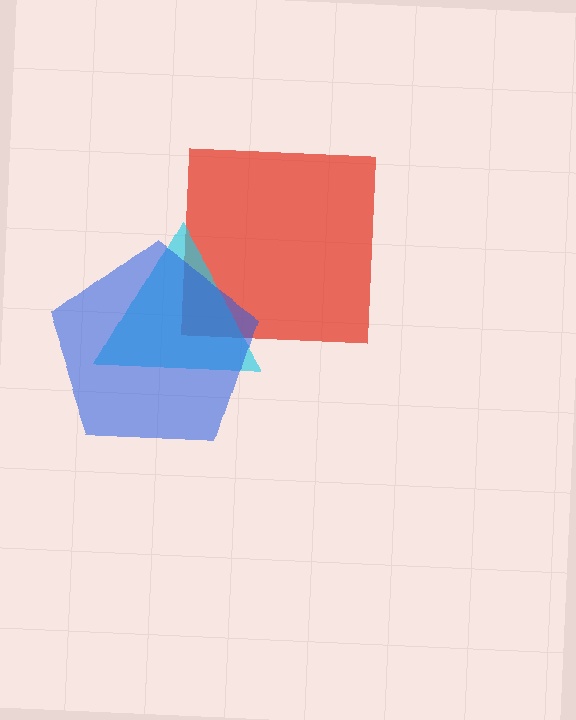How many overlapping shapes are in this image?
There are 3 overlapping shapes in the image.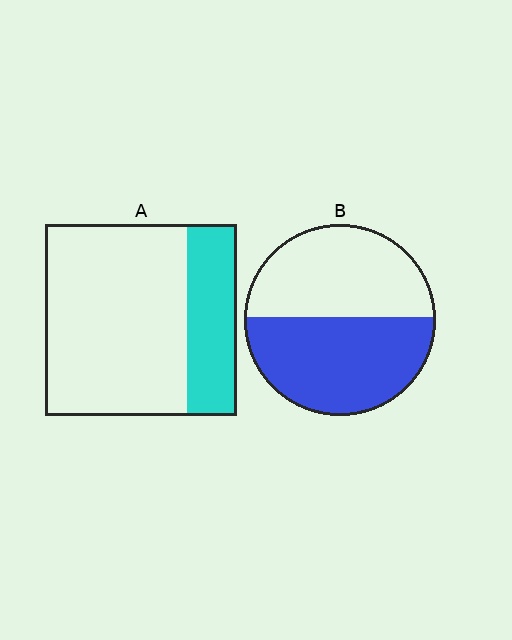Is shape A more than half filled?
No.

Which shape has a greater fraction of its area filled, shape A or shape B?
Shape B.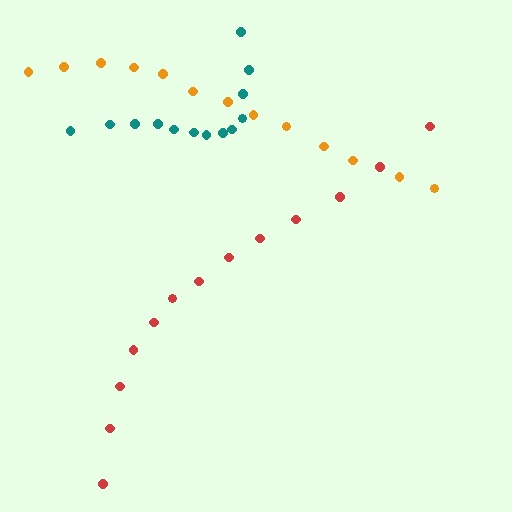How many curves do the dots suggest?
There are 3 distinct paths.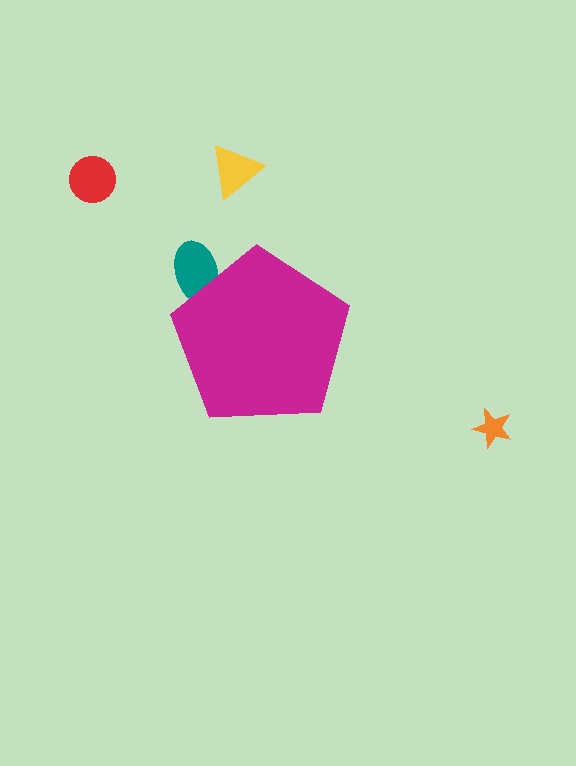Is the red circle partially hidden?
No, the red circle is fully visible.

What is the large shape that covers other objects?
A magenta pentagon.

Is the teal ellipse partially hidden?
Yes, the teal ellipse is partially hidden behind the magenta pentagon.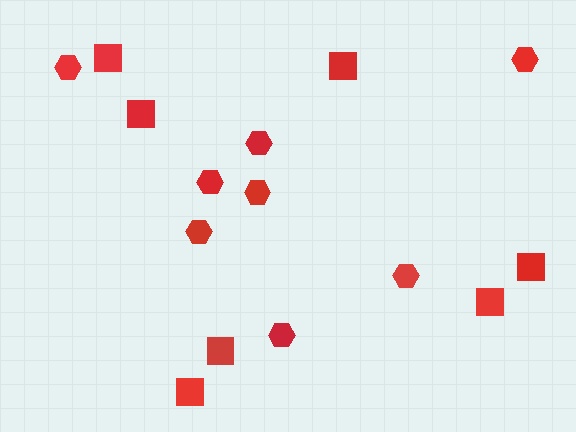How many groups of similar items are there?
There are 2 groups: one group of squares (7) and one group of hexagons (8).